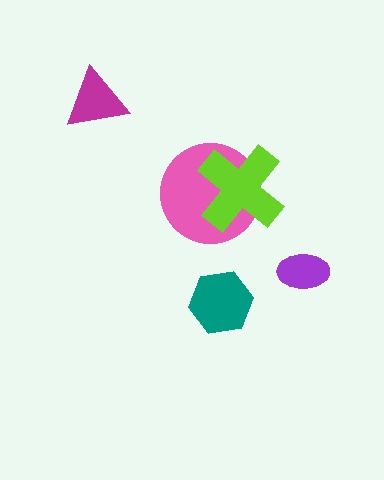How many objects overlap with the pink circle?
1 object overlaps with the pink circle.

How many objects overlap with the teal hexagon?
0 objects overlap with the teal hexagon.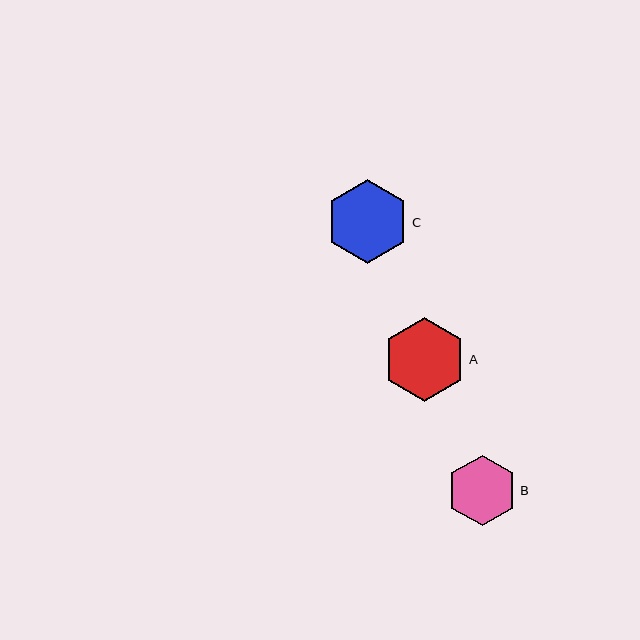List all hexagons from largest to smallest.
From largest to smallest: A, C, B.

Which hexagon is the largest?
Hexagon A is the largest with a size of approximately 84 pixels.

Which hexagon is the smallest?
Hexagon B is the smallest with a size of approximately 70 pixels.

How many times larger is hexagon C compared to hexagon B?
Hexagon C is approximately 1.2 times the size of hexagon B.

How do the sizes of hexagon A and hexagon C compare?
Hexagon A and hexagon C are approximately the same size.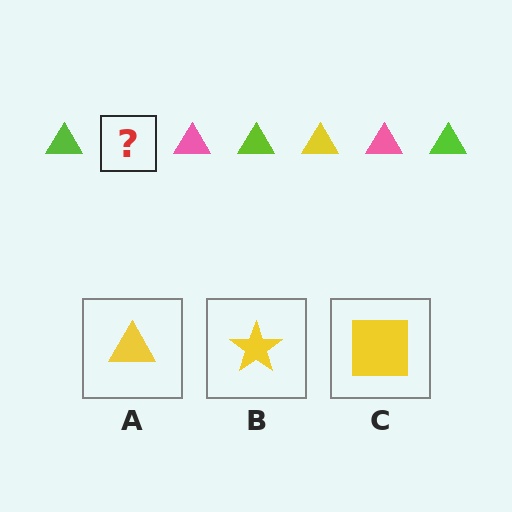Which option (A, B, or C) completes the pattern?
A.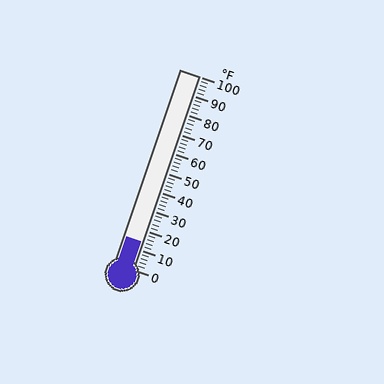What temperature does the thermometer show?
The thermometer shows approximately 14°F.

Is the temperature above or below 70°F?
The temperature is below 70°F.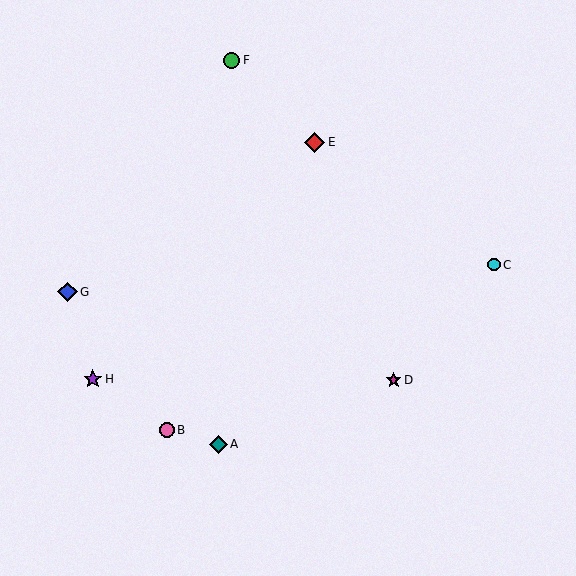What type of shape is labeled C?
Shape C is a cyan circle.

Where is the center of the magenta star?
The center of the magenta star is at (394, 380).